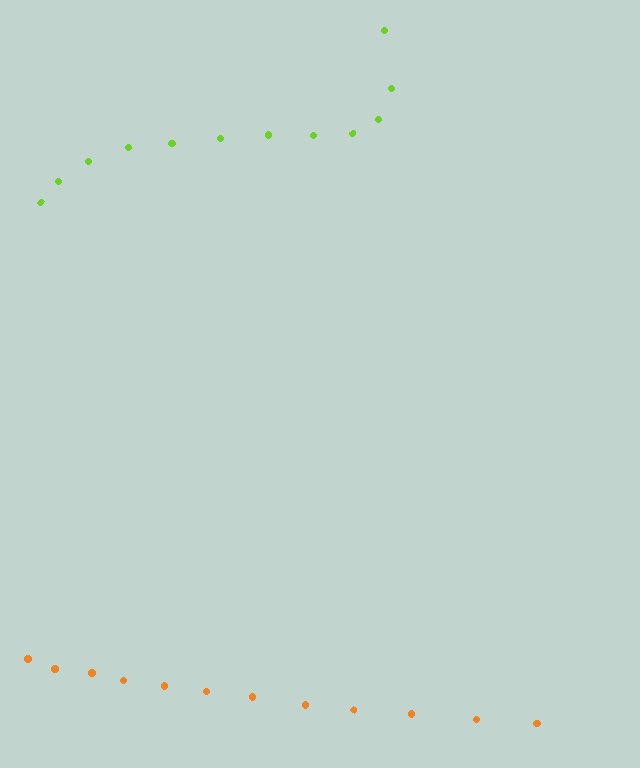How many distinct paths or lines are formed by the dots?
There are 2 distinct paths.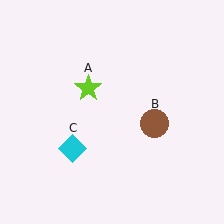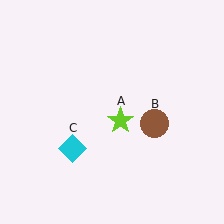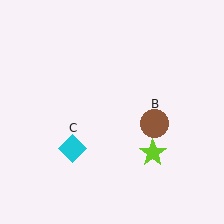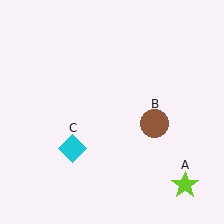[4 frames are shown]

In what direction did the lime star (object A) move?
The lime star (object A) moved down and to the right.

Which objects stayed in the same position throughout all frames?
Brown circle (object B) and cyan diamond (object C) remained stationary.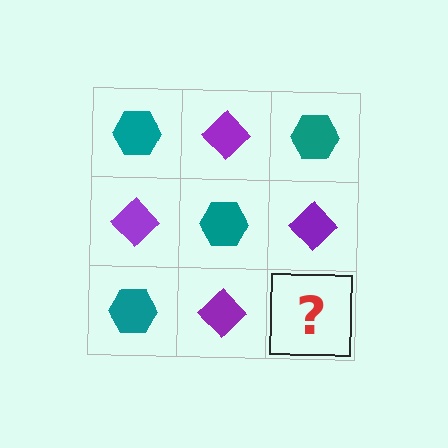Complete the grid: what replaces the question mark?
The question mark should be replaced with a teal hexagon.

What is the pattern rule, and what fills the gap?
The rule is that it alternates teal hexagon and purple diamond in a checkerboard pattern. The gap should be filled with a teal hexagon.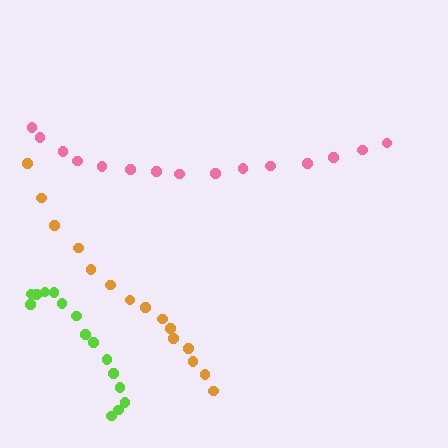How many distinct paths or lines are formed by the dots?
There are 3 distinct paths.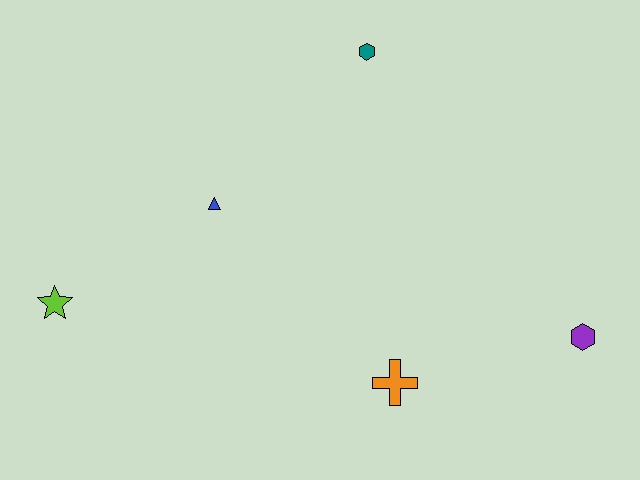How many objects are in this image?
There are 5 objects.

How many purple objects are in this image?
There is 1 purple object.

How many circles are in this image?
There are no circles.